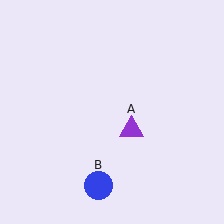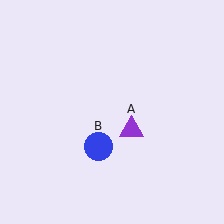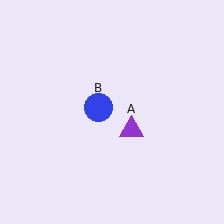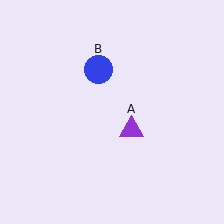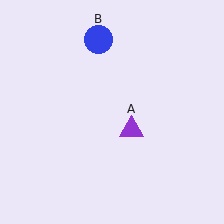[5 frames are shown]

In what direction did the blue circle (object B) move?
The blue circle (object B) moved up.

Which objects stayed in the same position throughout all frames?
Purple triangle (object A) remained stationary.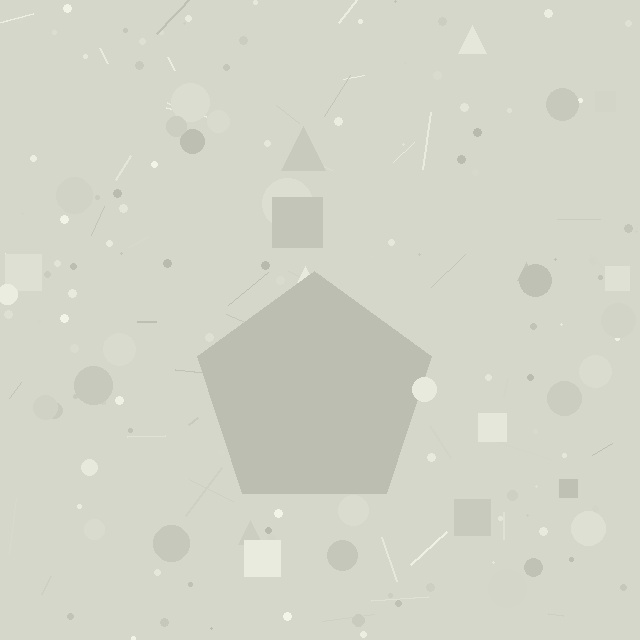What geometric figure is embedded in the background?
A pentagon is embedded in the background.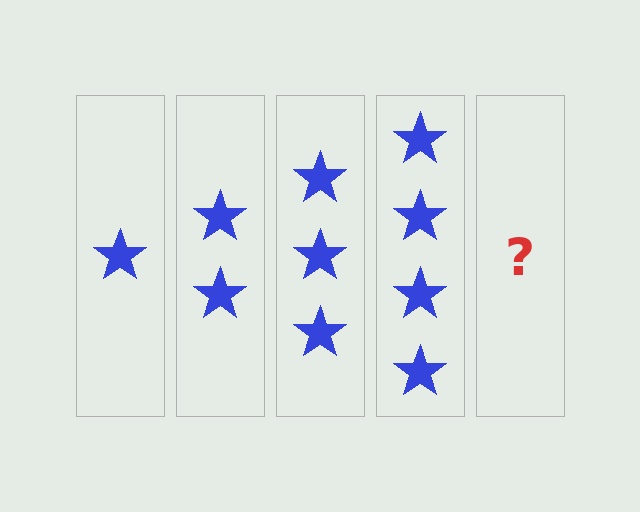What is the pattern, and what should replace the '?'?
The pattern is that each step adds one more star. The '?' should be 5 stars.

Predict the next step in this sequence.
The next step is 5 stars.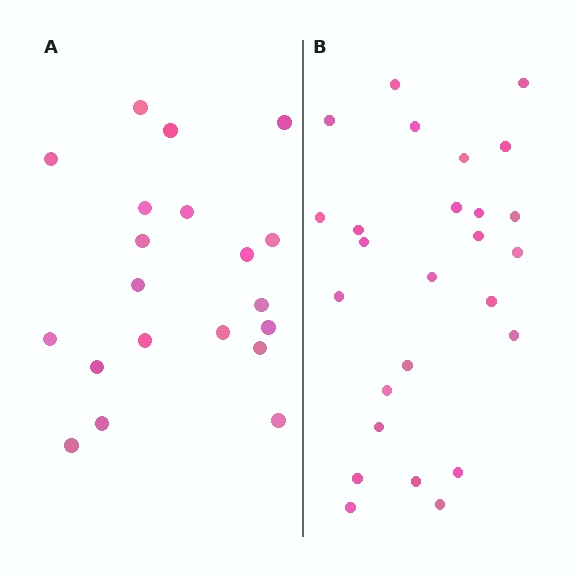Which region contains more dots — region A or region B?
Region B (the right region) has more dots.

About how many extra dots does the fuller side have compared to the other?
Region B has about 6 more dots than region A.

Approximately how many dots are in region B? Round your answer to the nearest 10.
About 30 dots. (The exact count is 26, which rounds to 30.)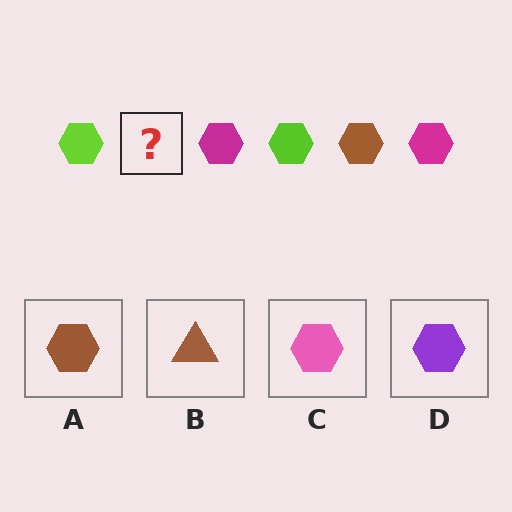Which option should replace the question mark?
Option A.